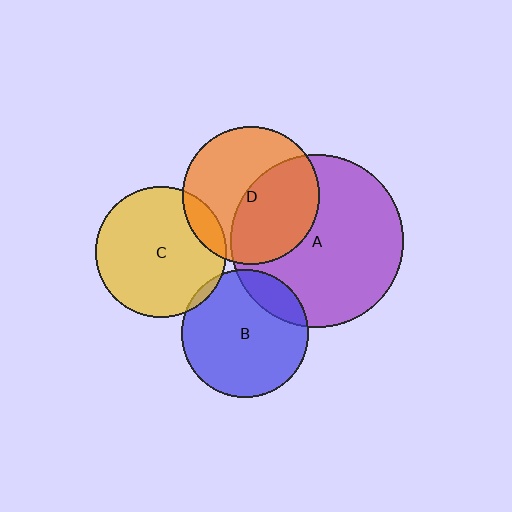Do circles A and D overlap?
Yes.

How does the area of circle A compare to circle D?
Approximately 1.6 times.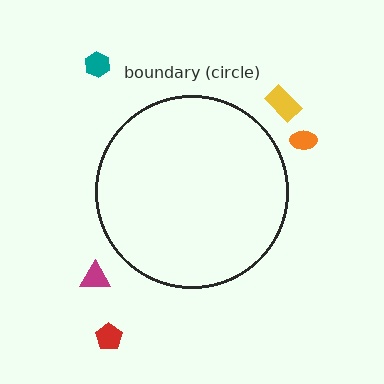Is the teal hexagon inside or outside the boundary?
Outside.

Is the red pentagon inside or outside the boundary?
Outside.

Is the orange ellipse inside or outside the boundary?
Outside.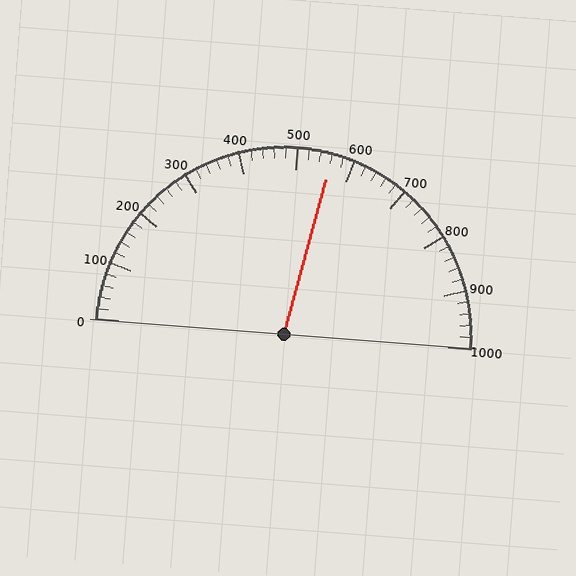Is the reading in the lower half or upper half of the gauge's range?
The reading is in the upper half of the range (0 to 1000).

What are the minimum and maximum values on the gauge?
The gauge ranges from 0 to 1000.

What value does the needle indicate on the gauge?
The needle indicates approximately 560.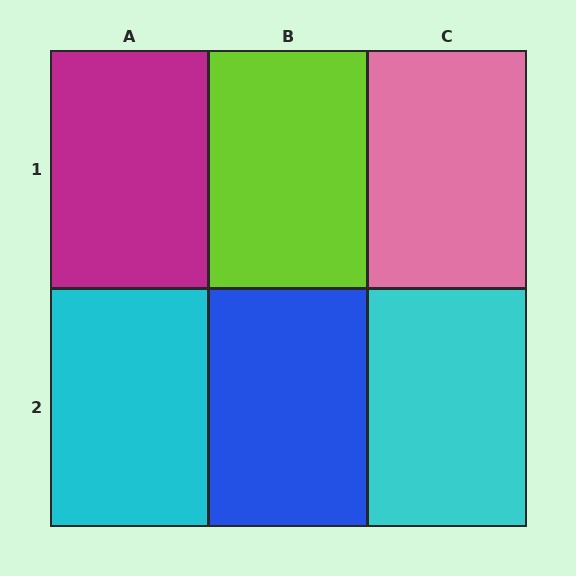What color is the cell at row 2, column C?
Cyan.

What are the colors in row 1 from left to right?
Magenta, lime, pink.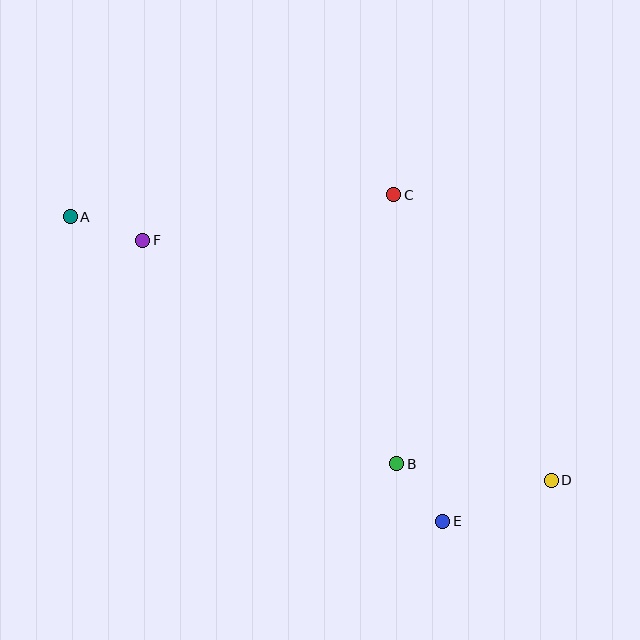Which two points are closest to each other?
Points B and E are closest to each other.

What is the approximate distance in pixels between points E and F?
The distance between E and F is approximately 411 pixels.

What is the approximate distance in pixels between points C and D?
The distance between C and D is approximately 326 pixels.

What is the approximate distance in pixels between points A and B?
The distance between A and B is approximately 409 pixels.